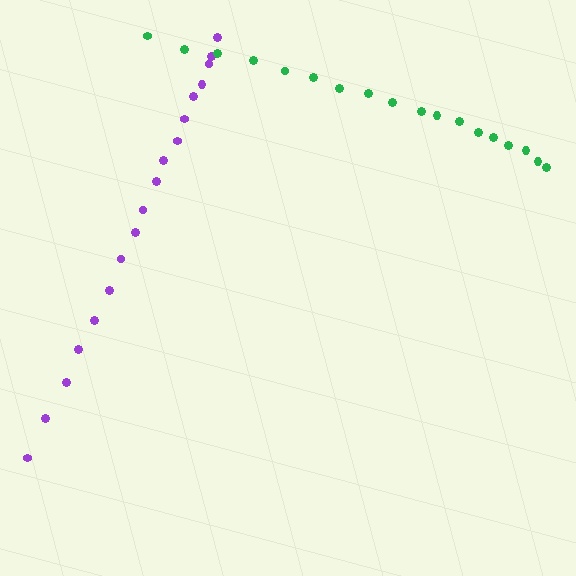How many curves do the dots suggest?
There are 2 distinct paths.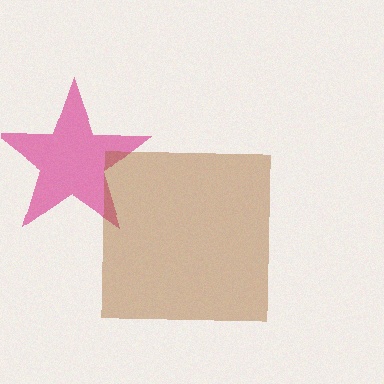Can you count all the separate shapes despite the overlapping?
Yes, there are 2 separate shapes.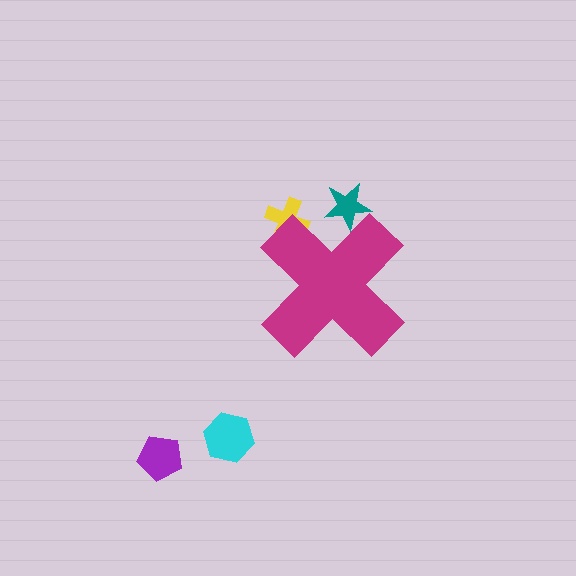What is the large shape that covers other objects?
A magenta cross.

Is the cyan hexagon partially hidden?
No, the cyan hexagon is fully visible.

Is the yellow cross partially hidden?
Yes, the yellow cross is partially hidden behind the magenta cross.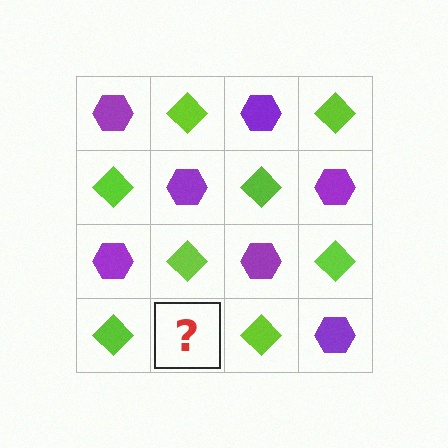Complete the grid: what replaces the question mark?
The question mark should be replaced with a purple hexagon.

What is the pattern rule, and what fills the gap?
The rule is that it alternates purple hexagon and lime diamond in a checkerboard pattern. The gap should be filled with a purple hexagon.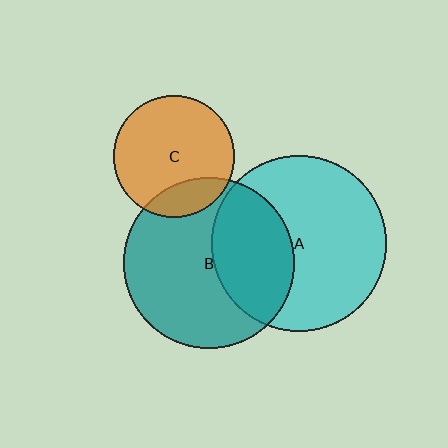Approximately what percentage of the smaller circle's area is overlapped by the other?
Approximately 20%.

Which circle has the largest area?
Circle A (cyan).